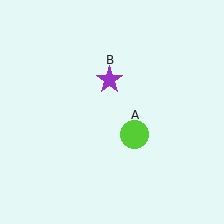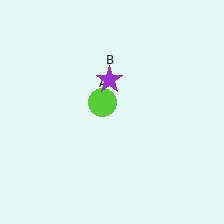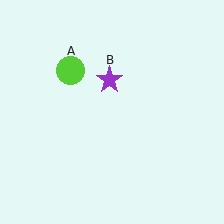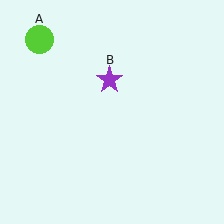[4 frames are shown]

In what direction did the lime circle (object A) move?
The lime circle (object A) moved up and to the left.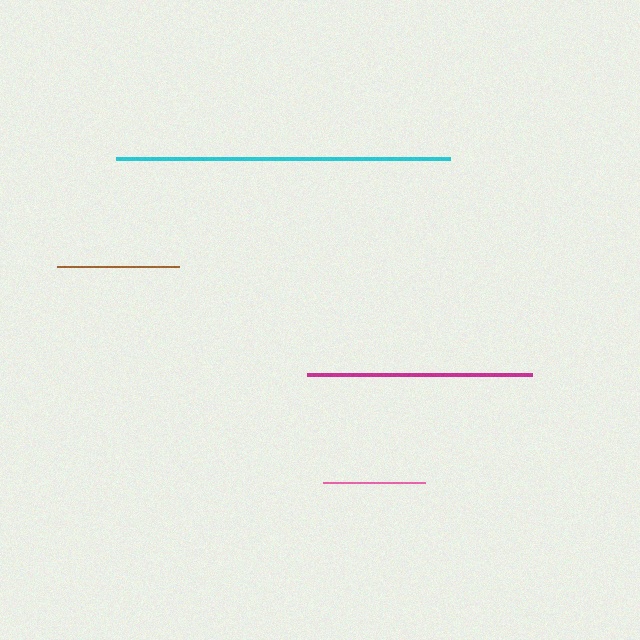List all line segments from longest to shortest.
From longest to shortest: cyan, magenta, brown, pink.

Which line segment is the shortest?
The pink line is the shortest at approximately 103 pixels.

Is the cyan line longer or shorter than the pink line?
The cyan line is longer than the pink line.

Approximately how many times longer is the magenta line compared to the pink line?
The magenta line is approximately 2.2 times the length of the pink line.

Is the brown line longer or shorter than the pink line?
The brown line is longer than the pink line.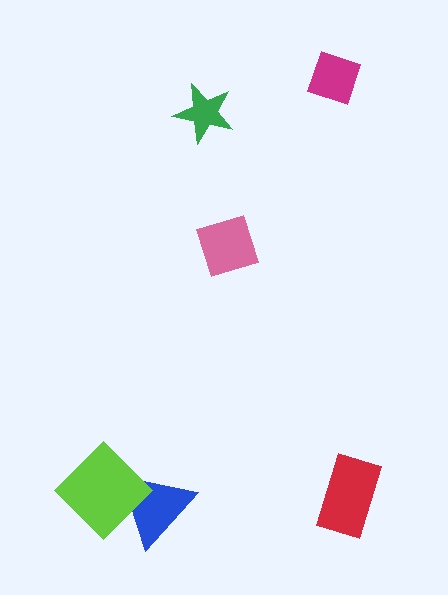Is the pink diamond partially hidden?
No, no other shape covers it.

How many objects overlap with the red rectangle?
0 objects overlap with the red rectangle.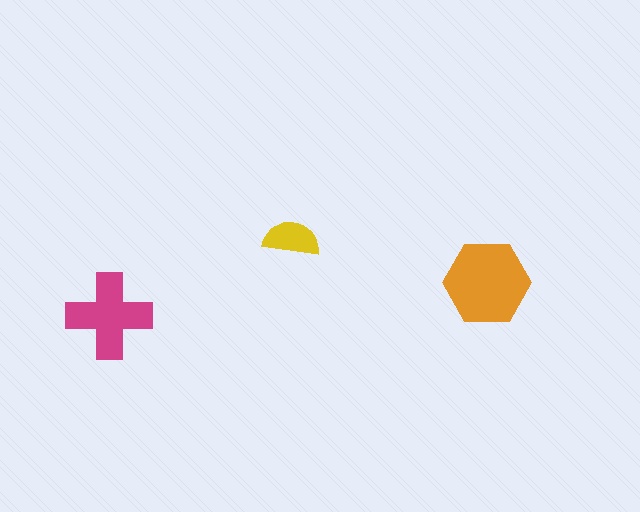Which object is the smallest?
The yellow semicircle.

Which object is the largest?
The orange hexagon.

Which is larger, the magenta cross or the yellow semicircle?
The magenta cross.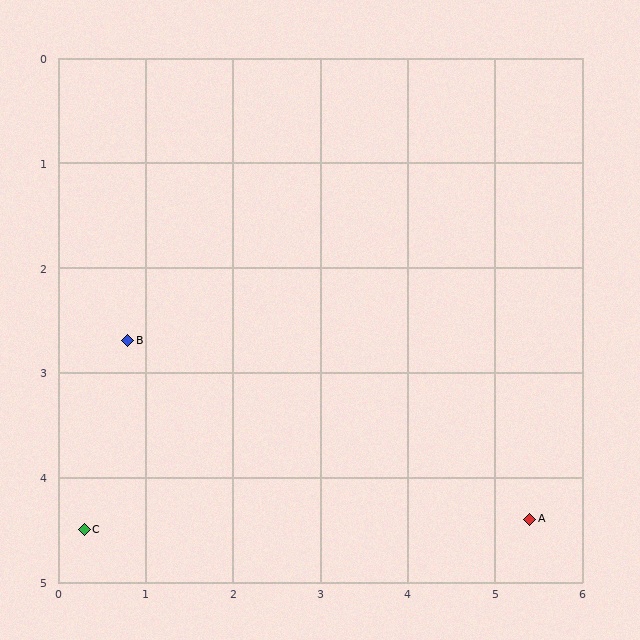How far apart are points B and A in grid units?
Points B and A are about 4.9 grid units apart.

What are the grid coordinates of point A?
Point A is at approximately (5.4, 4.4).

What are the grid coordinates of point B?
Point B is at approximately (0.8, 2.7).